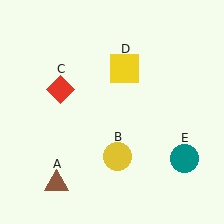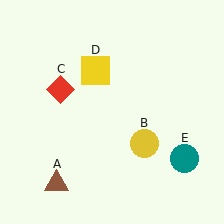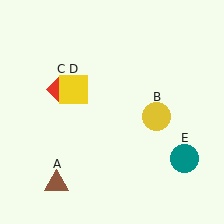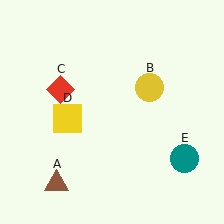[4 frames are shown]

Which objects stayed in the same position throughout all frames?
Brown triangle (object A) and red diamond (object C) and teal circle (object E) remained stationary.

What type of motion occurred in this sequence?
The yellow circle (object B), yellow square (object D) rotated counterclockwise around the center of the scene.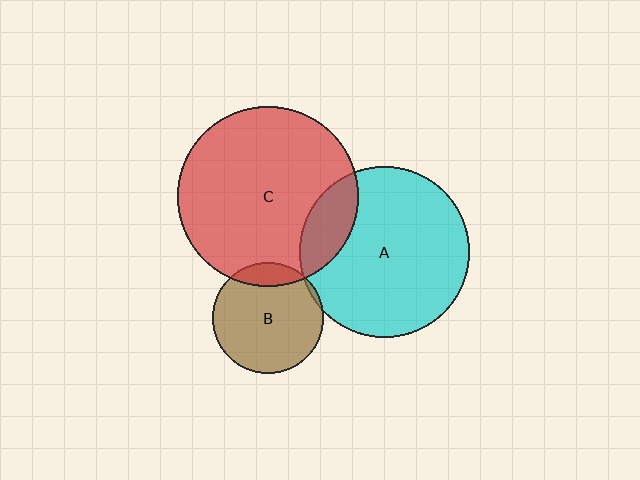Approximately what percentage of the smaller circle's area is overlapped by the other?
Approximately 15%.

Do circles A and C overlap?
Yes.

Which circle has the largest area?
Circle C (red).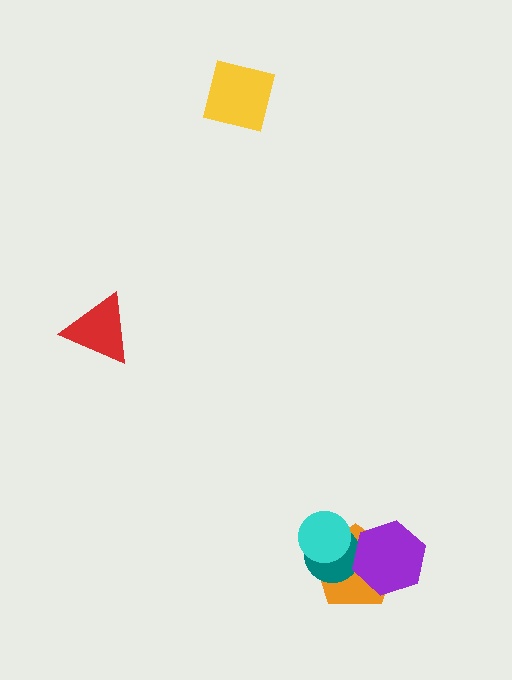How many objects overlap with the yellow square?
0 objects overlap with the yellow square.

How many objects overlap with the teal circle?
3 objects overlap with the teal circle.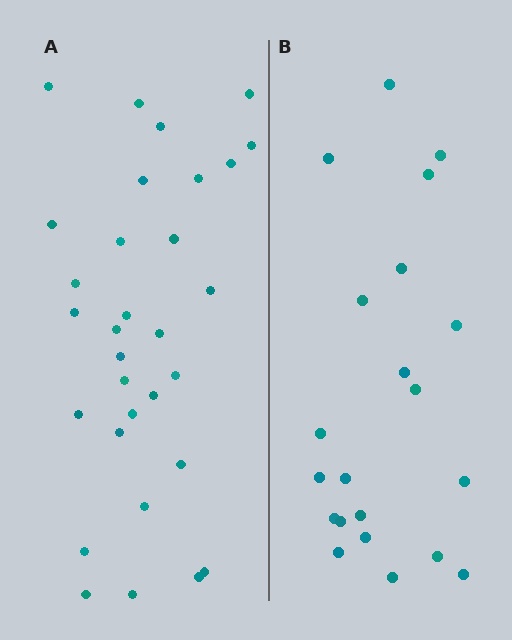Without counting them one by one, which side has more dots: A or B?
Region A (the left region) has more dots.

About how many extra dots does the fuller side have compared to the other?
Region A has roughly 10 or so more dots than region B.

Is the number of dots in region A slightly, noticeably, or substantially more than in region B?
Region A has substantially more. The ratio is roughly 1.5 to 1.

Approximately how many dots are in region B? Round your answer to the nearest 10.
About 20 dots. (The exact count is 21, which rounds to 20.)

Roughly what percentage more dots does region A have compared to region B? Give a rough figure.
About 50% more.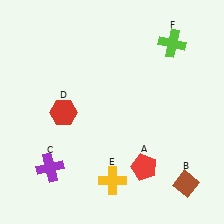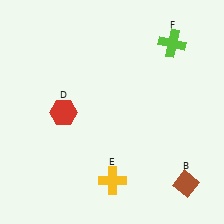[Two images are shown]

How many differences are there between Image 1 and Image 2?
There are 2 differences between the two images.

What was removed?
The purple cross (C), the red pentagon (A) were removed in Image 2.